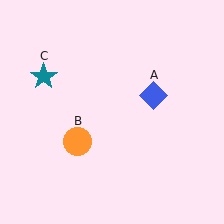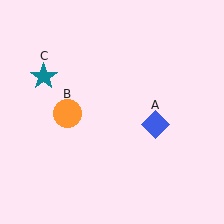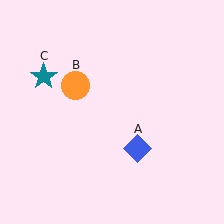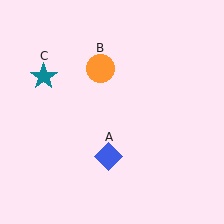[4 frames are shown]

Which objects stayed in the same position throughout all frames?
Teal star (object C) remained stationary.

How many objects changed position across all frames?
2 objects changed position: blue diamond (object A), orange circle (object B).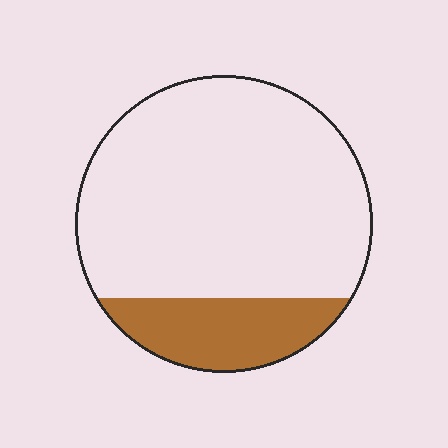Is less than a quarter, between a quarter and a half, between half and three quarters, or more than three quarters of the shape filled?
Less than a quarter.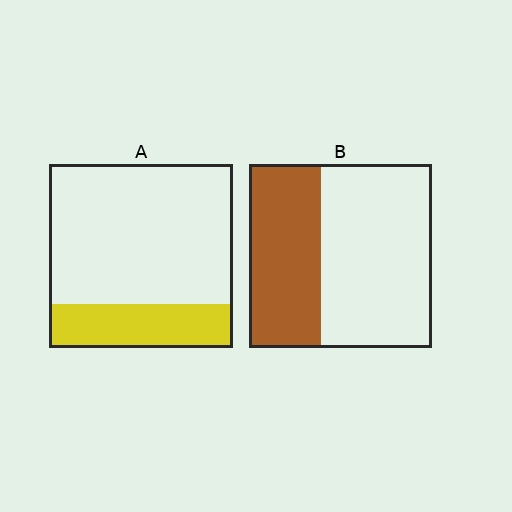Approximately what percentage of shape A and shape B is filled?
A is approximately 25% and B is approximately 40%.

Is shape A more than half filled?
No.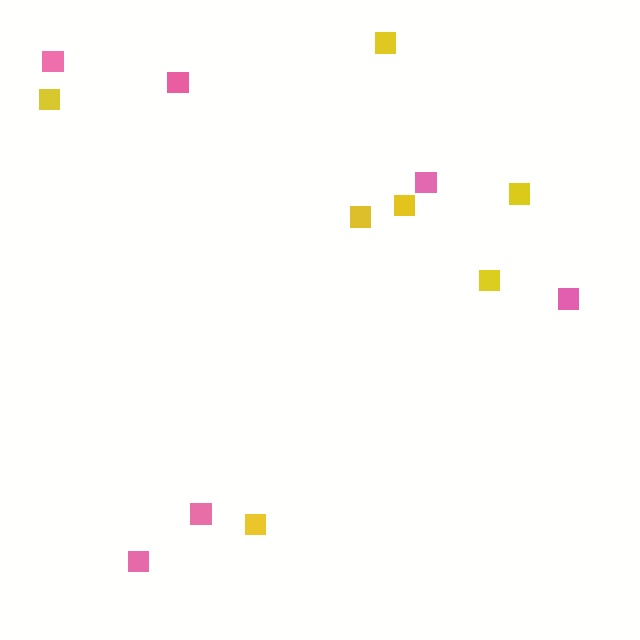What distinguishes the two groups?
There are 2 groups: one group of yellow squares (7) and one group of pink squares (6).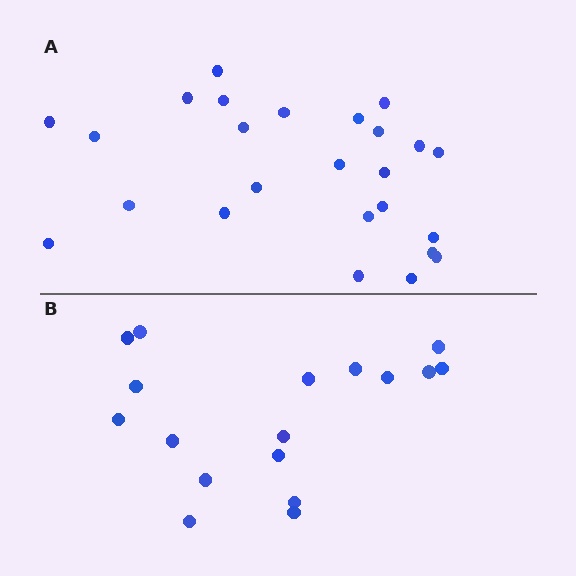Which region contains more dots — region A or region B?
Region A (the top region) has more dots.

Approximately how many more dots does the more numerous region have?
Region A has roughly 8 or so more dots than region B.